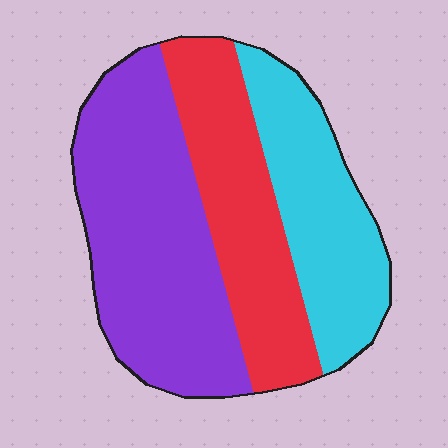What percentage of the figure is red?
Red covers around 30% of the figure.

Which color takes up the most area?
Purple, at roughly 45%.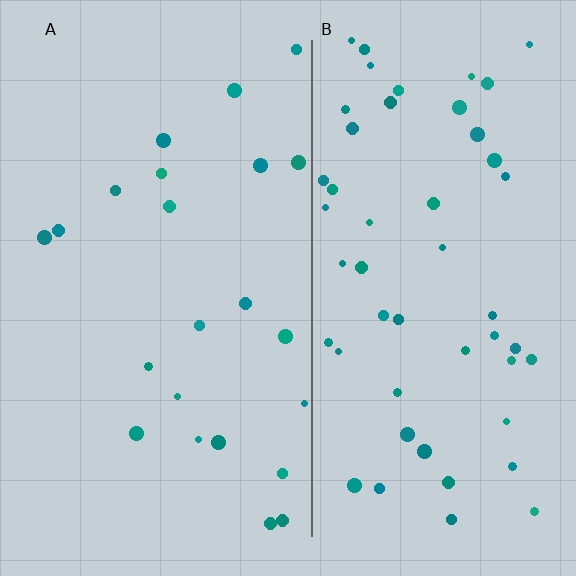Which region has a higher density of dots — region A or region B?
B (the right).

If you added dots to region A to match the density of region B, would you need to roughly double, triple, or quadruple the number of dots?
Approximately double.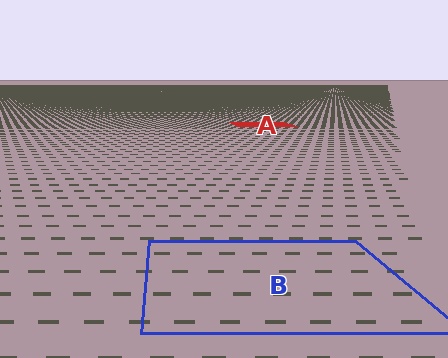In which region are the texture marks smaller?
The texture marks are smaller in region A, because it is farther away.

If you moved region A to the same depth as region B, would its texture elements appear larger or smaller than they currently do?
They would appear larger. At a closer depth, the same texture elements are projected at a bigger on-screen size.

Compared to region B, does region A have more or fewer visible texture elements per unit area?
Region A has more texture elements per unit area — they are packed more densely because it is farther away.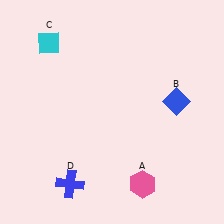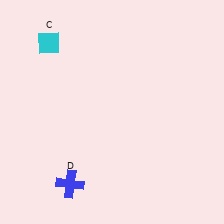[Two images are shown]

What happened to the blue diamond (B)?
The blue diamond (B) was removed in Image 2. It was in the top-right area of Image 1.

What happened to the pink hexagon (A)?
The pink hexagon (A) was removed in Image 2. It was in the bottom-right area of Image 1.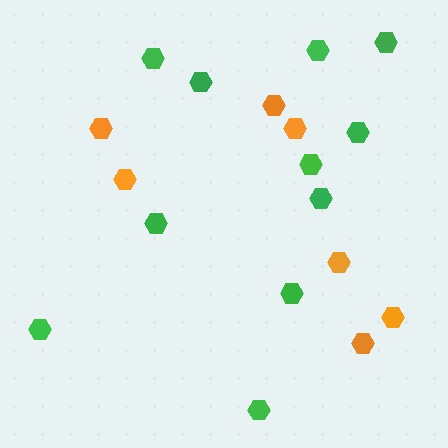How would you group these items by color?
There are 2 groups: one group of orange hexagons (7) and one group of green hexagons (11).